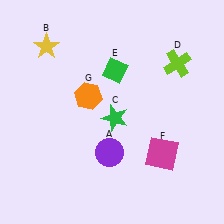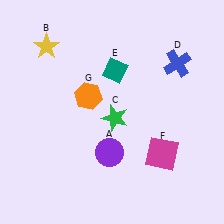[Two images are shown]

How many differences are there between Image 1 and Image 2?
There are 2 differences between the two images.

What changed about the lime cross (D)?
In Image 1, D is lime. In Image 2, it changed to blue.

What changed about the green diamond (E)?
In Image 1, E is green. In Image 2, it changed to teal.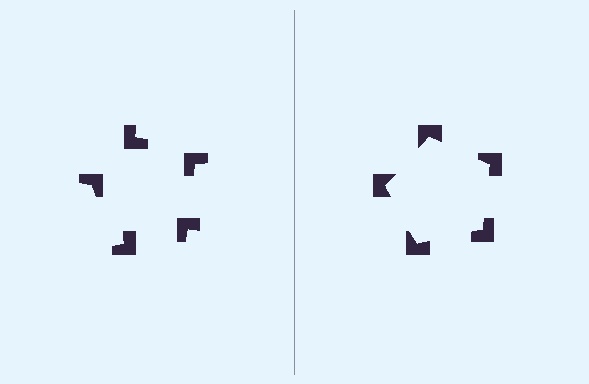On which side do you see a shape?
An illusory pentagon appears on the right side. On the left side the wedge cuts are rotated, so no coherent shape forms.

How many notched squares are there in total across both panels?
10 — 5 on each side.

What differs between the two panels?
The notched squares are positioned identically on both sides; only the wedge orientations differ. On the right they align to a pentagon; on the left they are misaligned.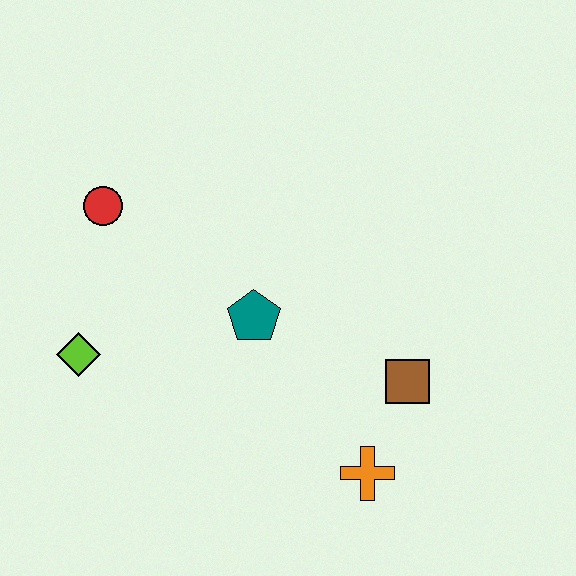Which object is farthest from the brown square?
The red circle is farthest from the brown square.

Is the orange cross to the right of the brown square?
No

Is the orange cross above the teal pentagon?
No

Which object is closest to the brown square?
The orange cross is closest to the brown square.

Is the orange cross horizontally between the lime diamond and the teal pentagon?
No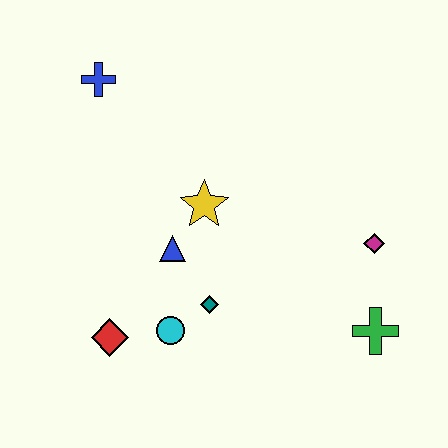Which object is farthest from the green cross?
The blue cross is farthest from the green cross.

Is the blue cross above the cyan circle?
Yes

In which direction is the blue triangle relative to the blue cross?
The blue triangle is below the blue cross.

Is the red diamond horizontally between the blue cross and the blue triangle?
Yes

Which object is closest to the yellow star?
The blue triangle is closest to the yellow star.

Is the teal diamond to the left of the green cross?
Yes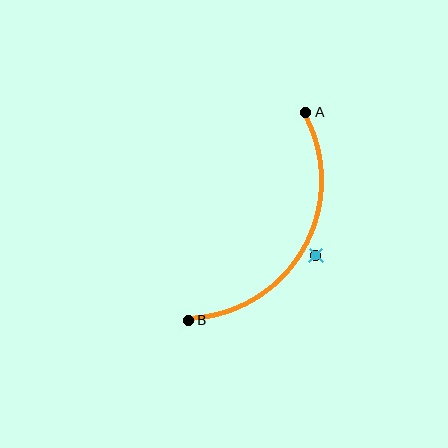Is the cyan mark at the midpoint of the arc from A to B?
No — the cyan mark does not lie on the arc at all. It sits slightly outside the curve.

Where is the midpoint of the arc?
The arc midpoint is the point on the curve farthest from the straight line joining A and B. It sits to the right of that line.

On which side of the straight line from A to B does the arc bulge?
The arc bulges to the right of the straight line connecting A and B.